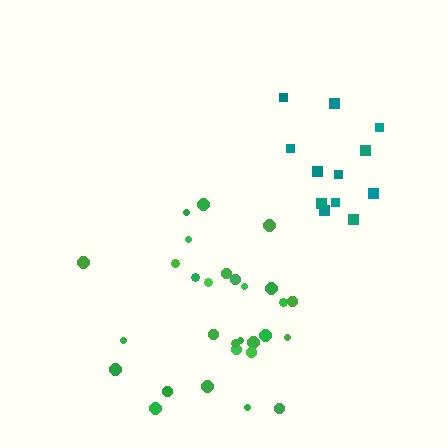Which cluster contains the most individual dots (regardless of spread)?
Green (29).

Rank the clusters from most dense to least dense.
teal, green.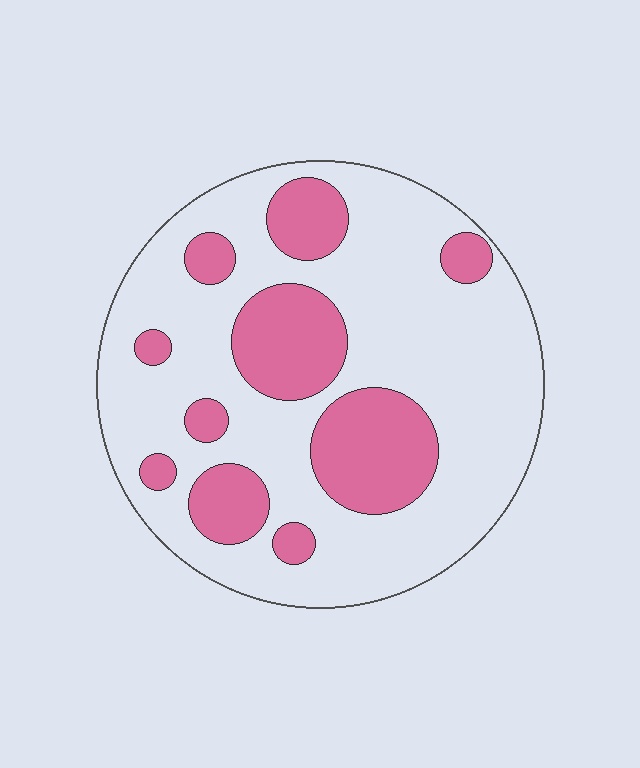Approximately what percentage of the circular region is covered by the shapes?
Approximately 30%.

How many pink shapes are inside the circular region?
10.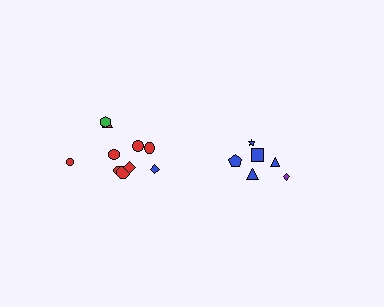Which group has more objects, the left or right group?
The left group.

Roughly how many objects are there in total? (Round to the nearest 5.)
Roughly 15 objects in total.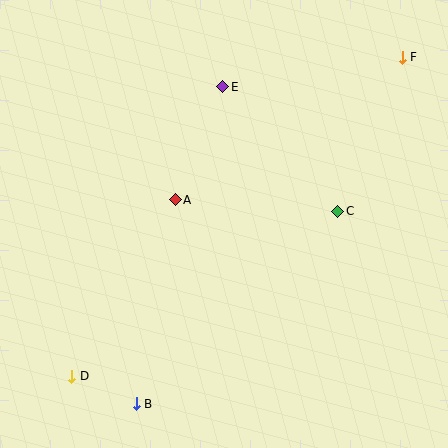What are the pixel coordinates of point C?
Point C is at (338, 211).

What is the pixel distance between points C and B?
The distance between C and B is 278 pixels.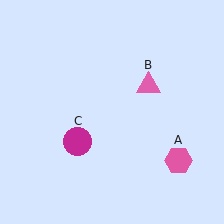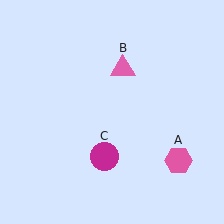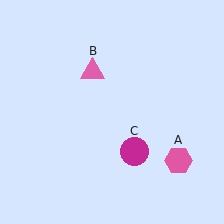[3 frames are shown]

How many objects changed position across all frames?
2 objects changed position: pink triangle (object B), magenta circle (object C).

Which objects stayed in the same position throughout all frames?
Pink hexagon (object A) remained stationary.